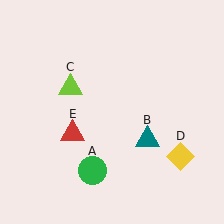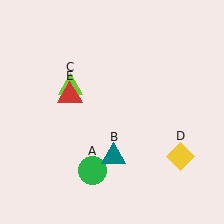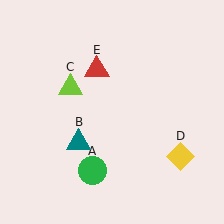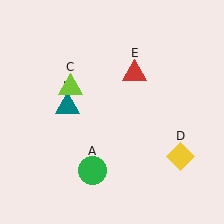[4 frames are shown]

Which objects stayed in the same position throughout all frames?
Green circle (object A) and lime triangle (object C) and yellow diamond (object D) remained stationary.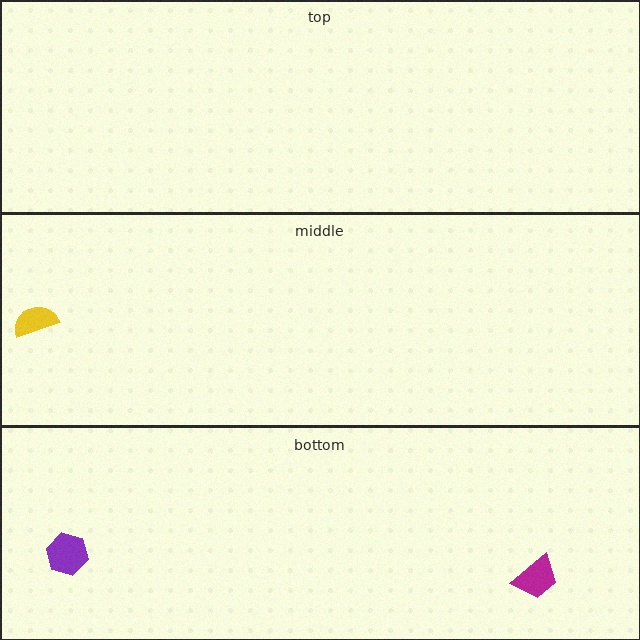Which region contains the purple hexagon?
The bottom region.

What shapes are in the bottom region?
The magenta trapezoid, the purple hexagon.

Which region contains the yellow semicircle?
The middle region.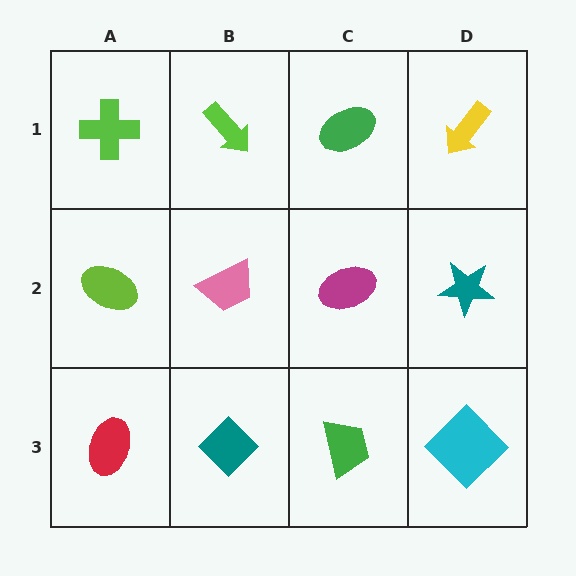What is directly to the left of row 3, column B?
A red ellipse.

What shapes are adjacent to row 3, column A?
A lime ellipse (row 2, column A), a teal diamond (row 3, column B).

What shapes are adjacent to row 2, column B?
A lime arrow (row 1, column B), a teal diamond (row 3, column B), a lime ellipse (row 2, column A), a magenta ellipse (row 2, column C).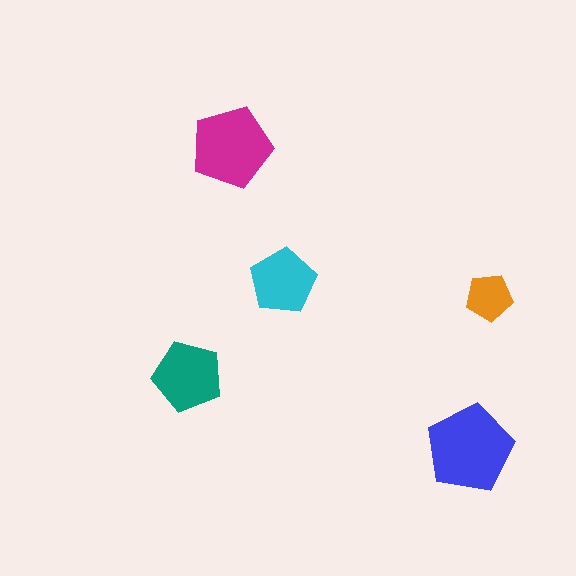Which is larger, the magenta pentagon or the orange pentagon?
The magenta one.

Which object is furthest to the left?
The teal pentagon is leftmost.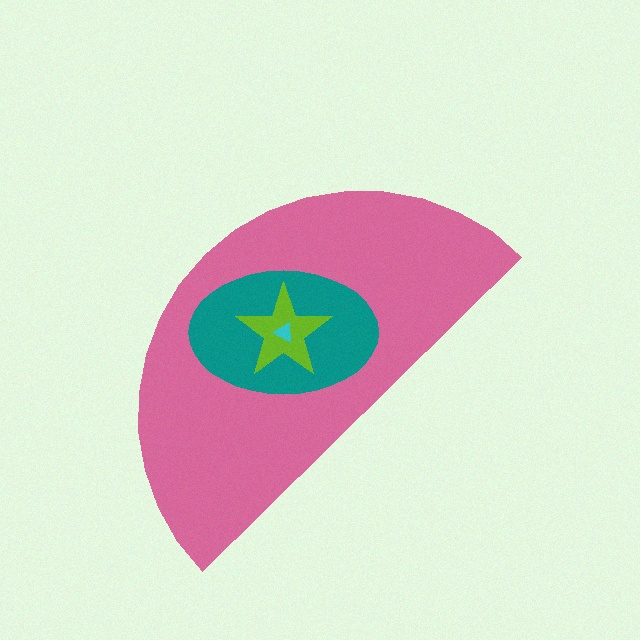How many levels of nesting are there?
4.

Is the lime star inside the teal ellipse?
Yes.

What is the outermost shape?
The pink semicircle.